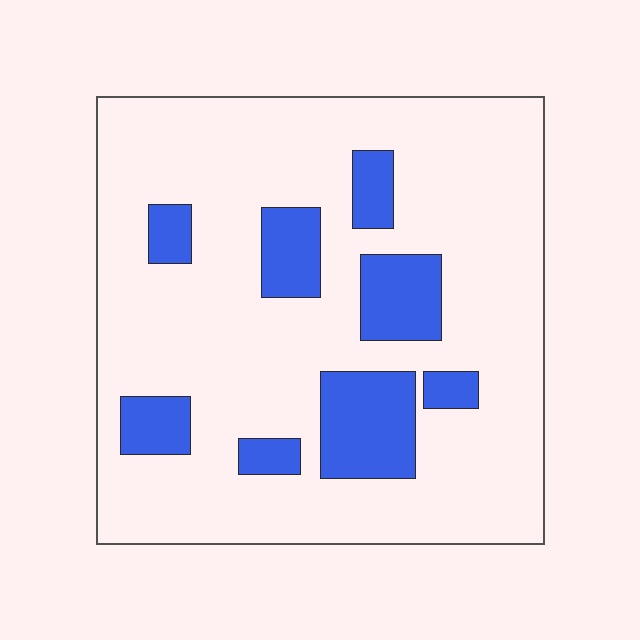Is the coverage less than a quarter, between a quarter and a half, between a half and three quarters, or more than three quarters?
Less than a quarter.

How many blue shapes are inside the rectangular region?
8.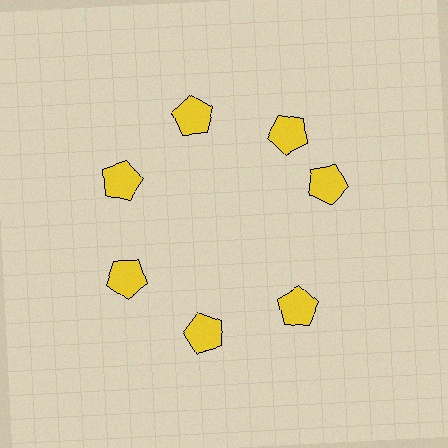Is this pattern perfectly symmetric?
No. The 7 yellow pentagons are arranged in a ring, but one element near the 3 o'clock position is rotated out of alignment along the ring, breaking the 7-fold rotational symmetry.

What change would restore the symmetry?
The symmetry would be restored by rotating it back into even spacing with its neighbors so that all 7 pentagons sit at equal angles and equal distance from the center.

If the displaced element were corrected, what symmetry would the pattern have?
It would have 7-fold rotational symmetry — the pattern would map onto itself every 51 degrees.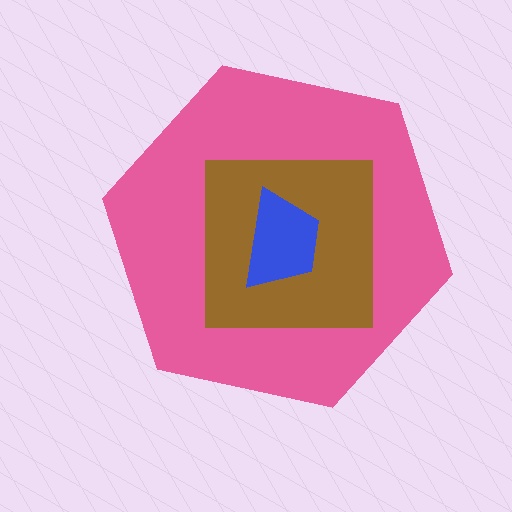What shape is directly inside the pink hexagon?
The brown square.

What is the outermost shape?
The pink hexagon.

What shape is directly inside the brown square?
The blue trapezoid.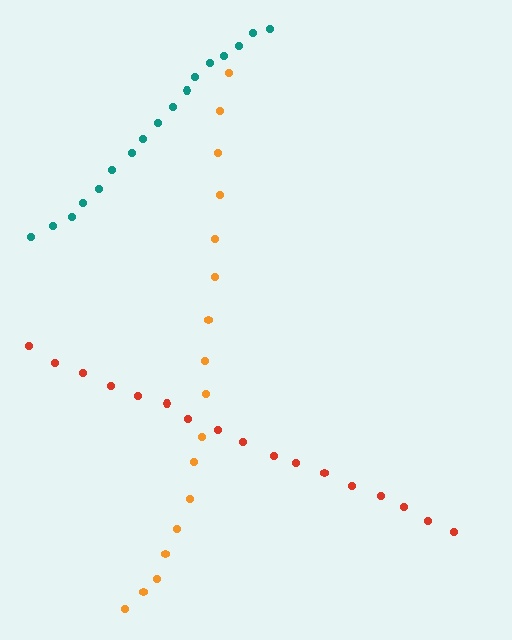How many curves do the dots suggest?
There are 3 distinct paths.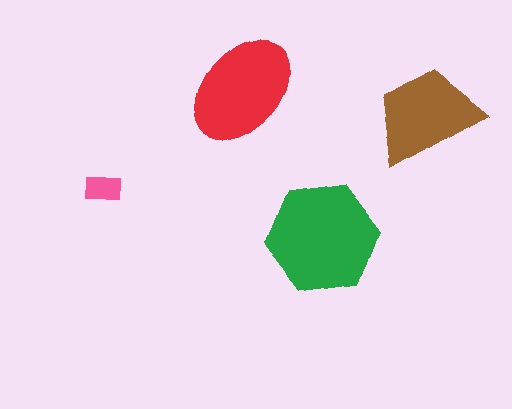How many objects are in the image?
There are 4 objects in the image.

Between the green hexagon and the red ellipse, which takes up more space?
The green hexagon.